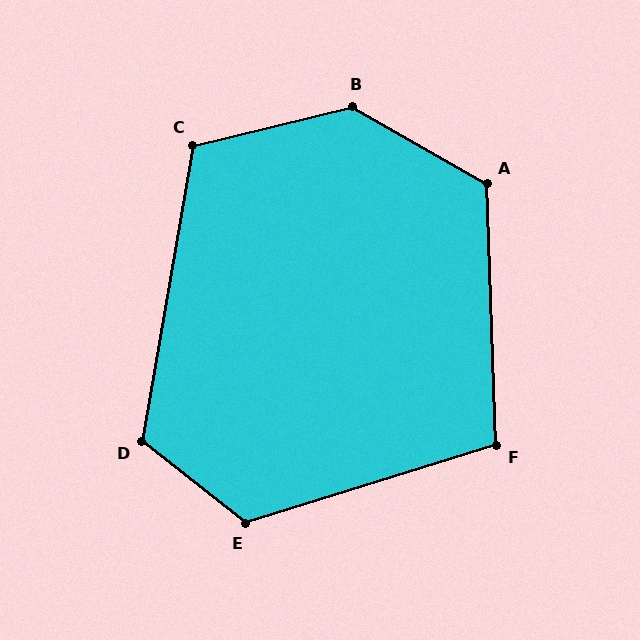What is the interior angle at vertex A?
Approximately 122 degrees (obtuse).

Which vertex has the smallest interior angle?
F, at approximately 105 degrees.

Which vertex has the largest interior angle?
B, at approximately 136 degrees.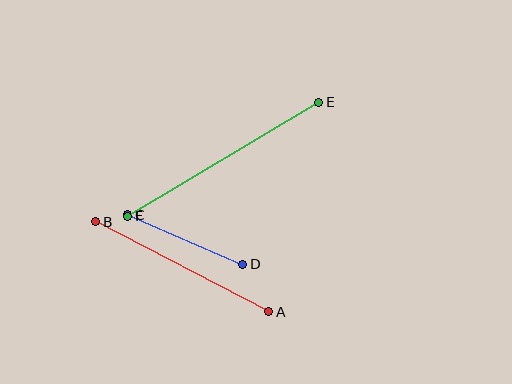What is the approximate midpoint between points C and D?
The midpoint is at approximately (185, 240) pixels.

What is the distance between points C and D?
The distance is approximately 125 pixels.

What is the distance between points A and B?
The distance is approximately 195 pixels.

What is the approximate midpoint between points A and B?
The midpoint is at approximately (182, 267) pixels.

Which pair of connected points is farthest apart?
Points E and F are farthest apart.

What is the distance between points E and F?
The distance is approximately 223 pixels.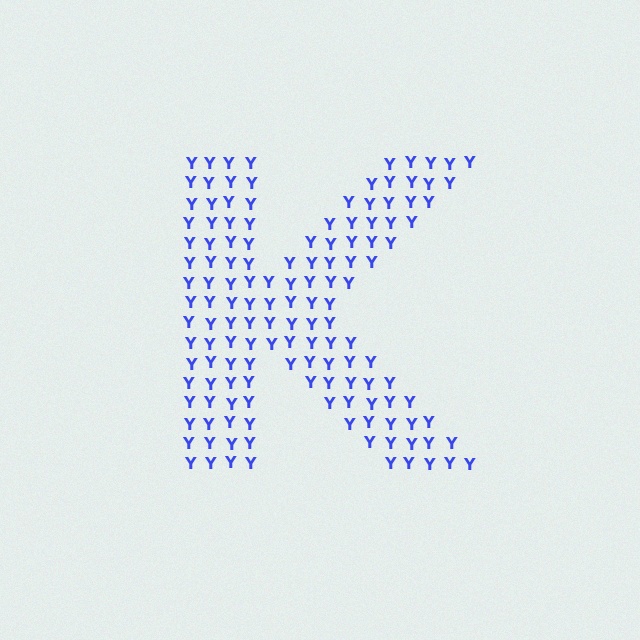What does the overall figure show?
The overall figure shows the letter K.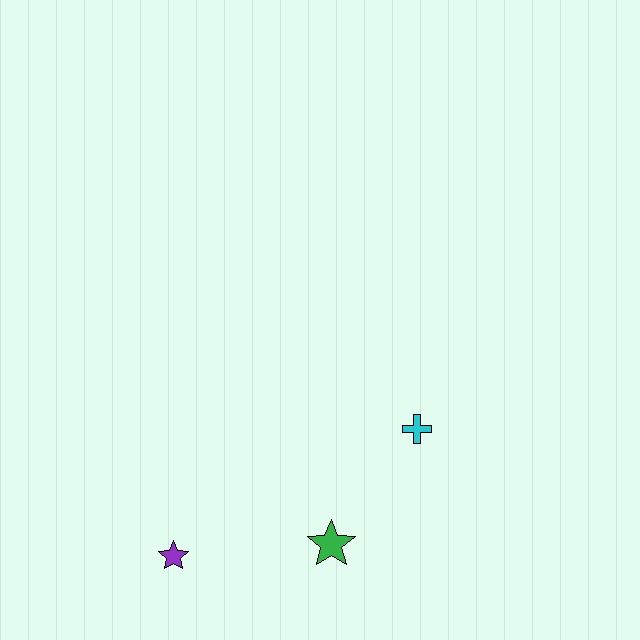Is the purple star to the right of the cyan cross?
No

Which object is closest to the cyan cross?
The green star is closest to the cyan cross.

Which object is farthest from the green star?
The purple star is farthest from the green star.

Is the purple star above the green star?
No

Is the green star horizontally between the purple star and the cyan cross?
Yes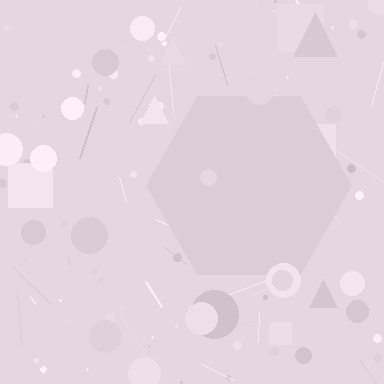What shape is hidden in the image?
A hexagon is hidden in the image.